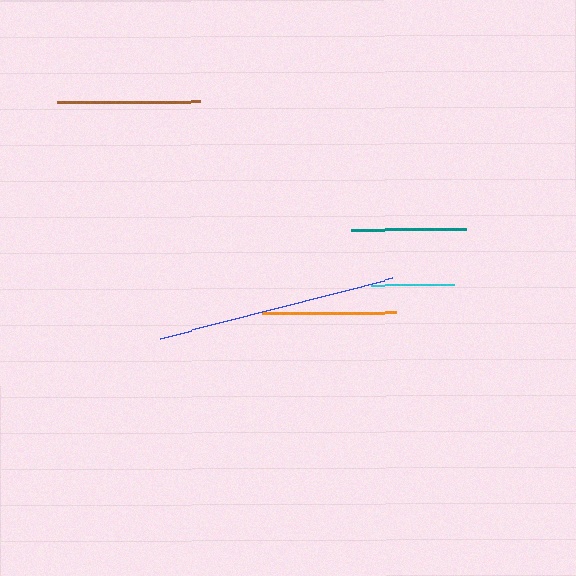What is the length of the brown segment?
The brown segment is approximately 143 pixels long.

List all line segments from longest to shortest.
From longest to shortest: blue, brown, orange, teal, cyan.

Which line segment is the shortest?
The cyan line is the shortest at approximately 84 pixels.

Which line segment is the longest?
The blue line is the longest at approximately 240 pixels.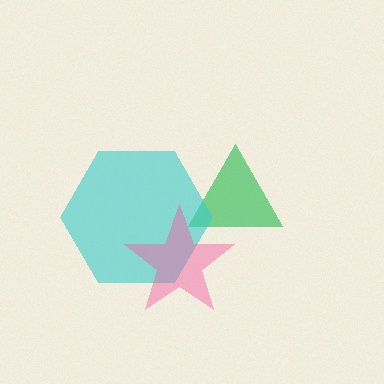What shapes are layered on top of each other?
The layered shapes are: a green triangle, a cyan hexagon, a pink star.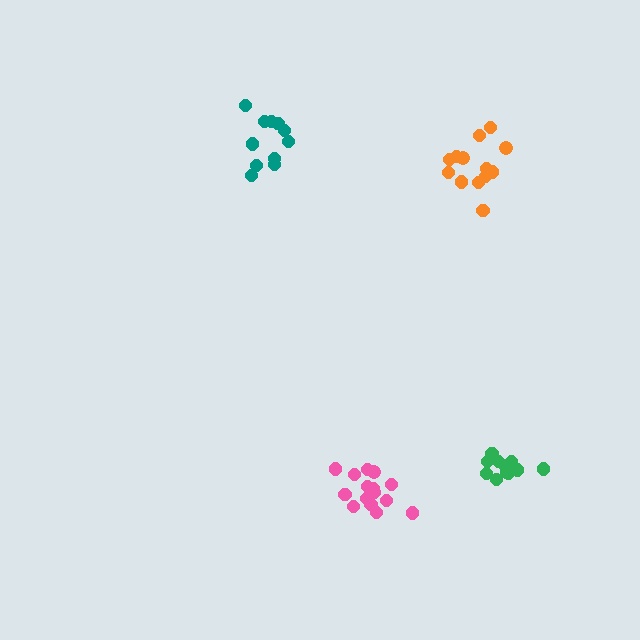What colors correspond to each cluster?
The clusters are colored: orange, pink, teal, green.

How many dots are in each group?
Group 1: 13 dots, Group 2: 15 dots, Group 3: 11 dots, Group 4: 11 dots (50 total).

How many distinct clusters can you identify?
There are 4 distinct clusters.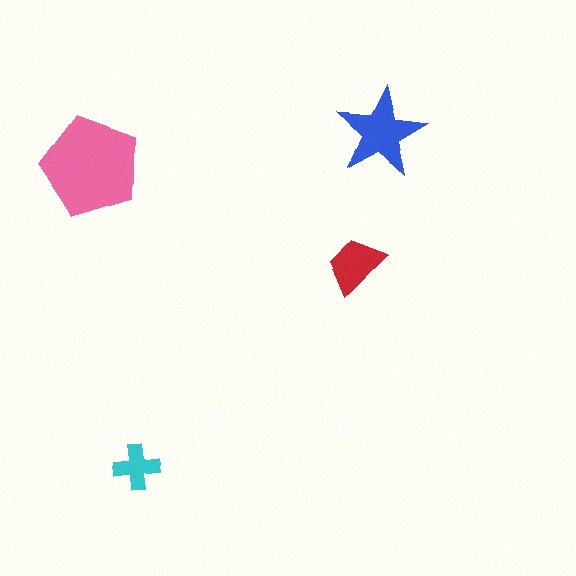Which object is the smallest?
The cyan cross.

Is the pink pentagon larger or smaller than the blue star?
Larger.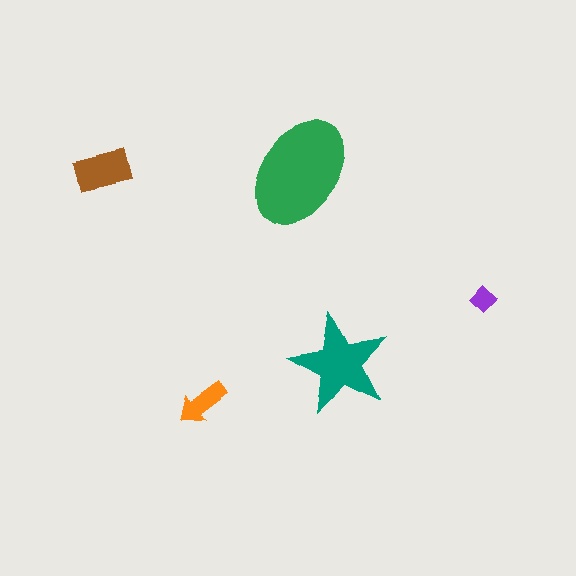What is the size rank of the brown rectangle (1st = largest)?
3rd.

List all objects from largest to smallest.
The green ellipse, the teal star, the brown rectangle, the orange arrow, the purple diamond.